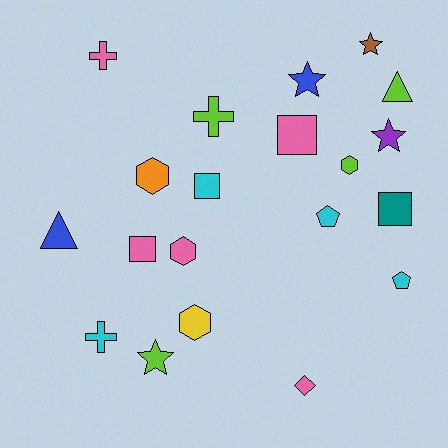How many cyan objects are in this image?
There are 4 cyan objects.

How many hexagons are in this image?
There are 4 hexagons.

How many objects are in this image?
There are 20 objects.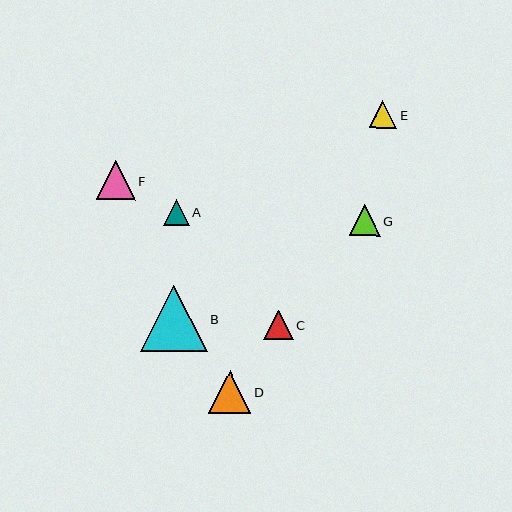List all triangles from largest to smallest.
From largest to smallest: B, D, F, G, C, E, A.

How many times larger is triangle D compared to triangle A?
Triangle D is approximately 1.6 times the size of triangle A.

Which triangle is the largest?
Triangle B is the largest with a size of approximately 66 pixels.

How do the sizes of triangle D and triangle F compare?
Triangle D and triangle F are approximately the same size.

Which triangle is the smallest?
Triangle A is the smallest with a size of approximately 26 pixels.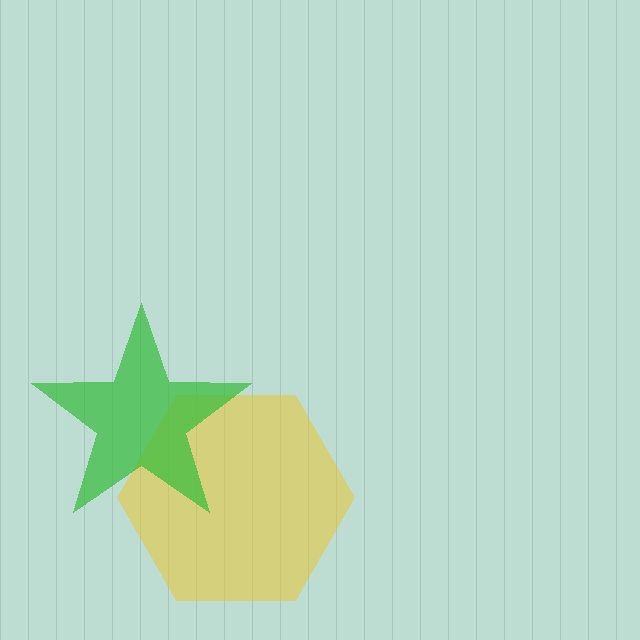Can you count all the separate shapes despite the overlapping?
Yes, there are 2 separate shapes.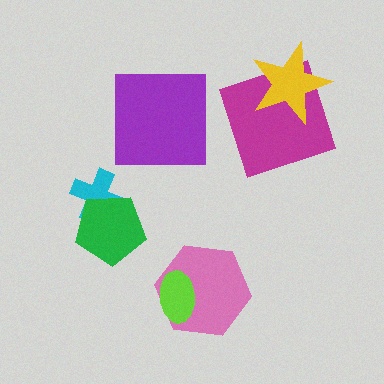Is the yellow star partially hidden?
No, no other shape covers it.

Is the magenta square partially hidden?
Yes, it is partially covered by another shape.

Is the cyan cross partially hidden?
Yes, it is partially covered by another shape.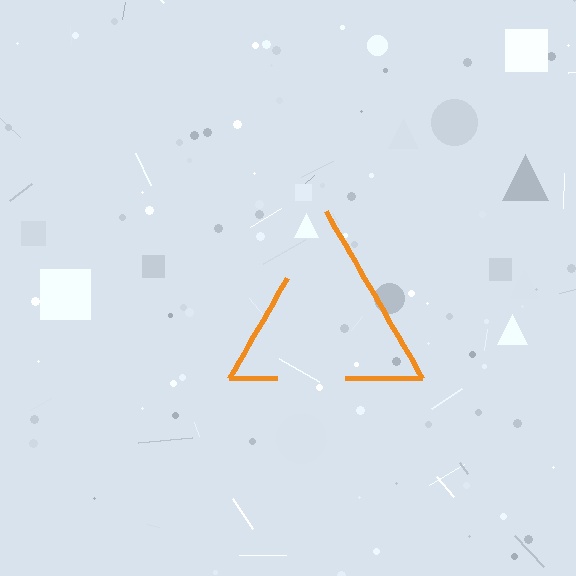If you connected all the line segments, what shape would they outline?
They would outline a triangle.